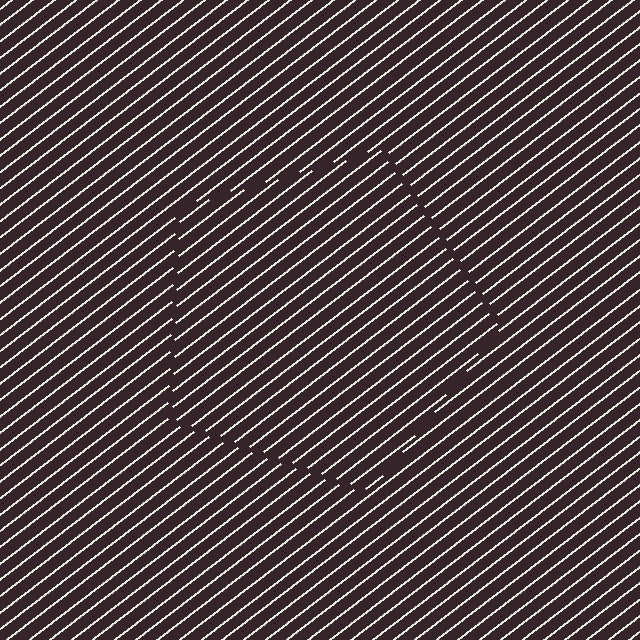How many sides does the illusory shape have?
5 sides — the line-ends trace a pentagon.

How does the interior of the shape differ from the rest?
The interior of the shape contains the same grating, shifted by half a period — the contour is defined by the phase discontinuity where line-ends from the inner and outer gratings abut.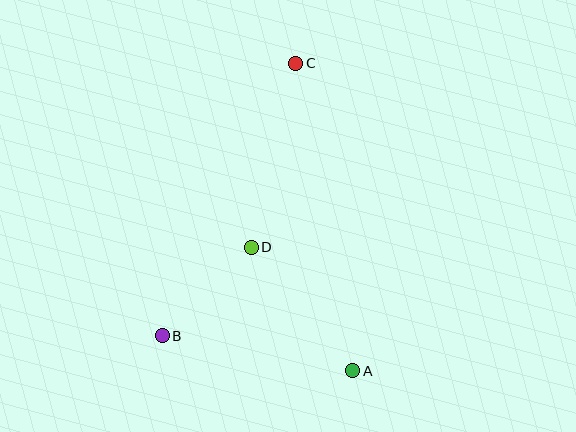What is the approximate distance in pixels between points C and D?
The distance between C and D is approximately 189 pixels.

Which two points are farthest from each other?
Points A and C are farthest from each other.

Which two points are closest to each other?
Points B and D are closest to each other.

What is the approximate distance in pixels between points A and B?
The distance between A and B is approximately 194 pixels.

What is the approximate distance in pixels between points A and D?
The distance between A and D is approximately 160 pixels.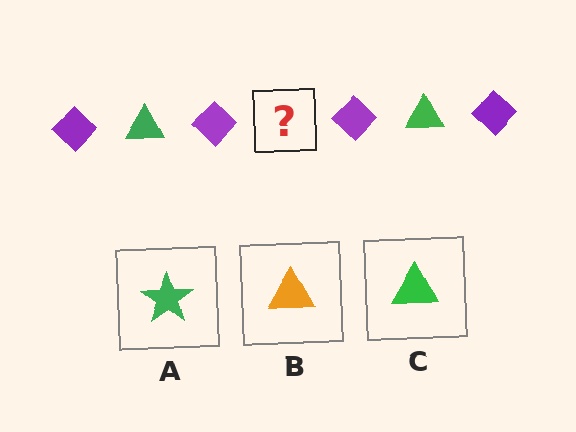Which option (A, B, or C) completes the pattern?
C.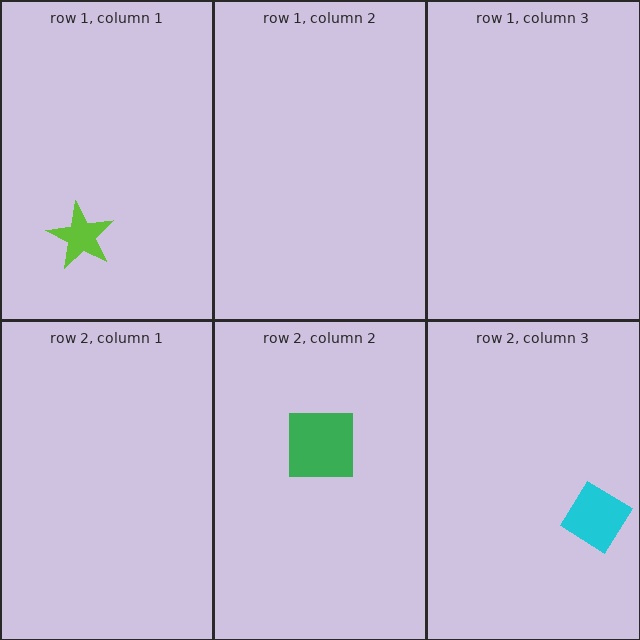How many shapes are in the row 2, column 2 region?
1.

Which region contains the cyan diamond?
The row 2, column 3 region.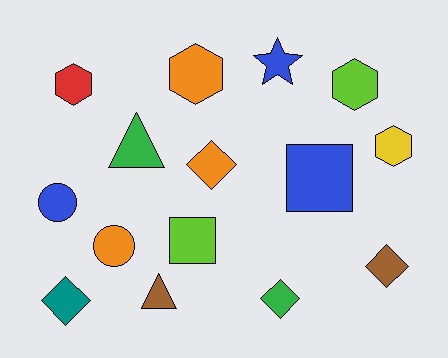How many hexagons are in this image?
There are 4 hexagons.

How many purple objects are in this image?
There are no purple objects.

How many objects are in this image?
There are 15 objects.